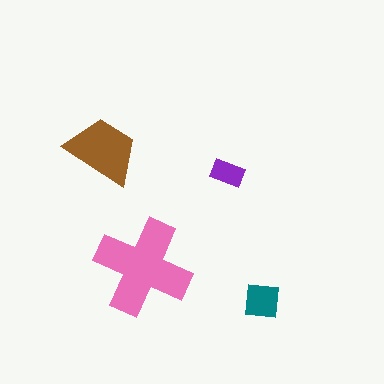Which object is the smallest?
The purple rectangle.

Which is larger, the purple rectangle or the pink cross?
The pink cross.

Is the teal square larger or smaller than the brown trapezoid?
Smaller.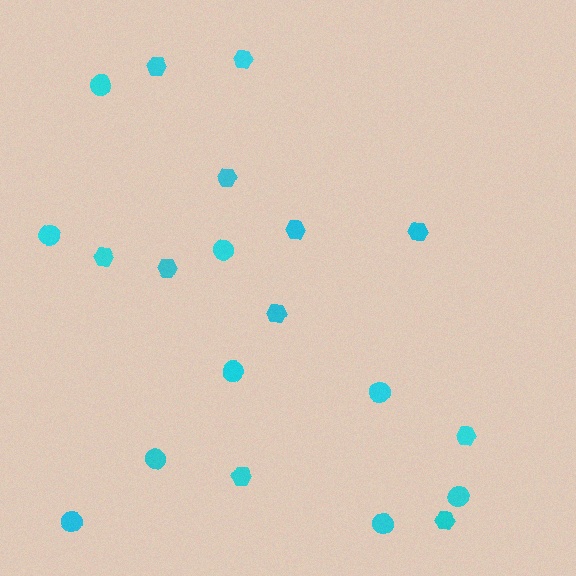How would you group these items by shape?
There are 2 groups: one group of circles (9) and one group of hexagons (11).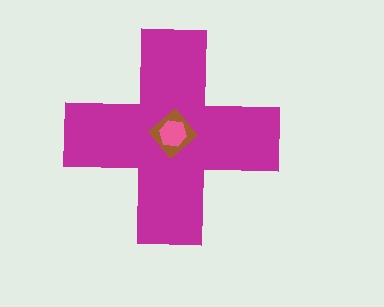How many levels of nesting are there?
3.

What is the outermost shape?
The magenta cross.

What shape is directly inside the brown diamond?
The pink hexagon.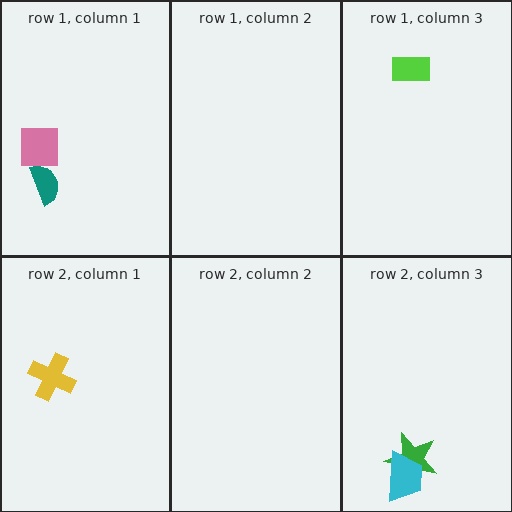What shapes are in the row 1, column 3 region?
The lime rectangle.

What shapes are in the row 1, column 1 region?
The pink square, the teal semicircle.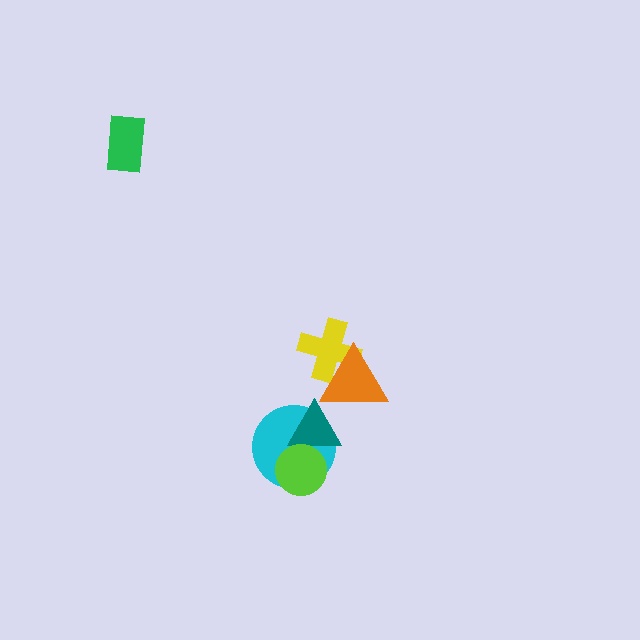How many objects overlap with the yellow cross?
1 object overlaps with the yellow cross.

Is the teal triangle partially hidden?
Yes, it is partially covered by another shape.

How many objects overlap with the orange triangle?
2 objects overlap with the orange triangle.